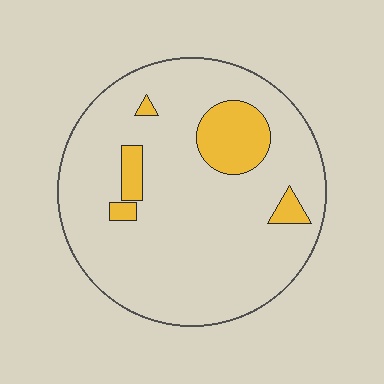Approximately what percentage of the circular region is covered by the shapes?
Approximately 15%.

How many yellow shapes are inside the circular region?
5.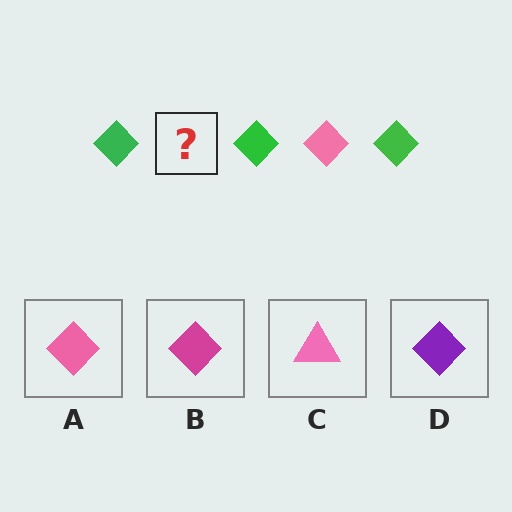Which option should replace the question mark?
Option A.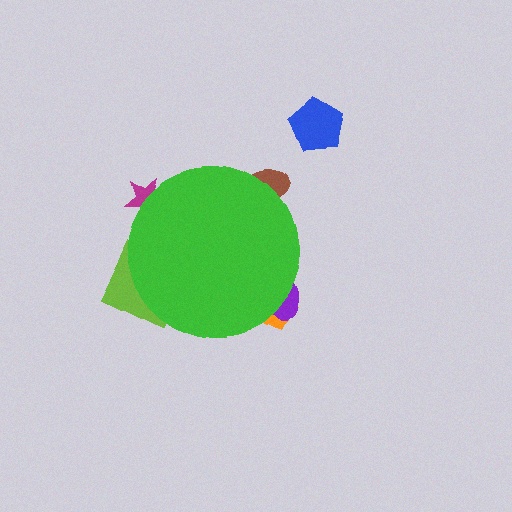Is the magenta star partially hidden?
Yes, the magenta star is partially hidden behind the green circle.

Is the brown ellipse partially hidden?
Yes, the brown ellipse is partially hidden behind the green circle.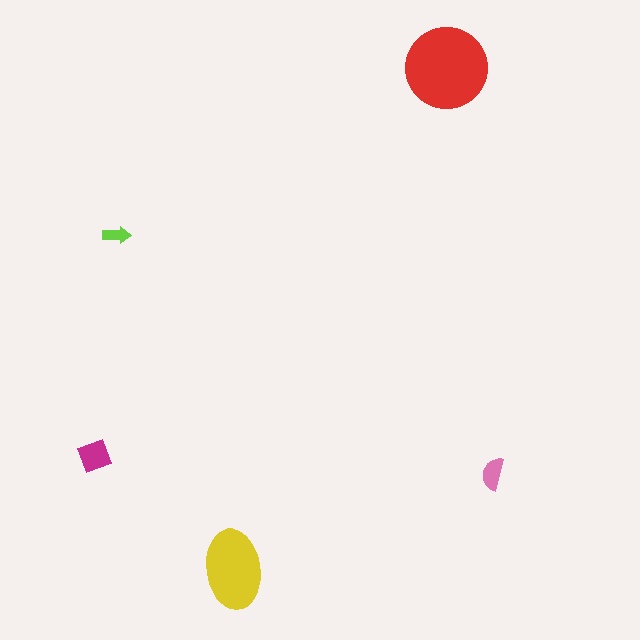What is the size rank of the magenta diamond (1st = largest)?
3rd.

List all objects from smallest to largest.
The lime arrow, the pink semicircle, the magenta diamond, the yellow ellipse, the red circle.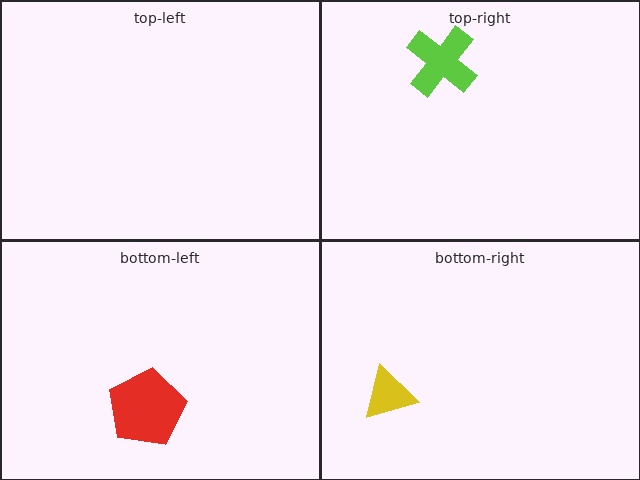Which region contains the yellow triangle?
The bottom-right region.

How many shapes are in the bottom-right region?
1.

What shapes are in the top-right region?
The lime cross.